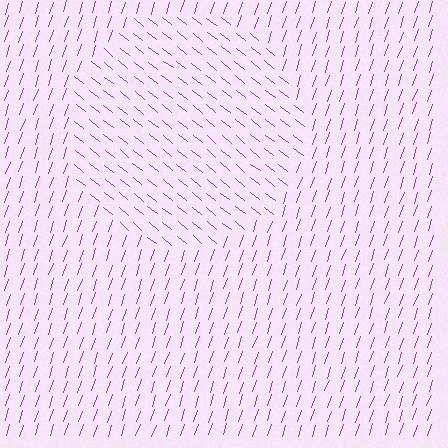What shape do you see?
I see a circle.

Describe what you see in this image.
The image is filled with small purple line segments. A circle region in the image has lines oriented differently from the surrounding lines, creating a visible texture boundary.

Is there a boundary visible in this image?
Yes, there is a texture boundary formed by a change in line orientation.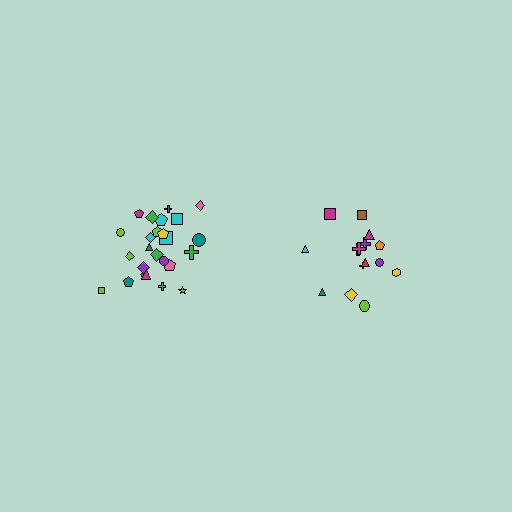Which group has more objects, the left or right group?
The left group.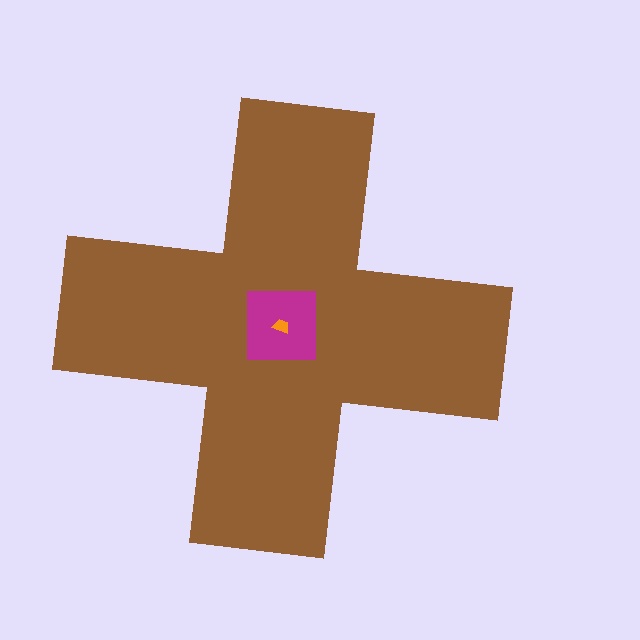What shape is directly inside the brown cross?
The magenta square.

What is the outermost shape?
The brown cross.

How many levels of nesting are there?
3.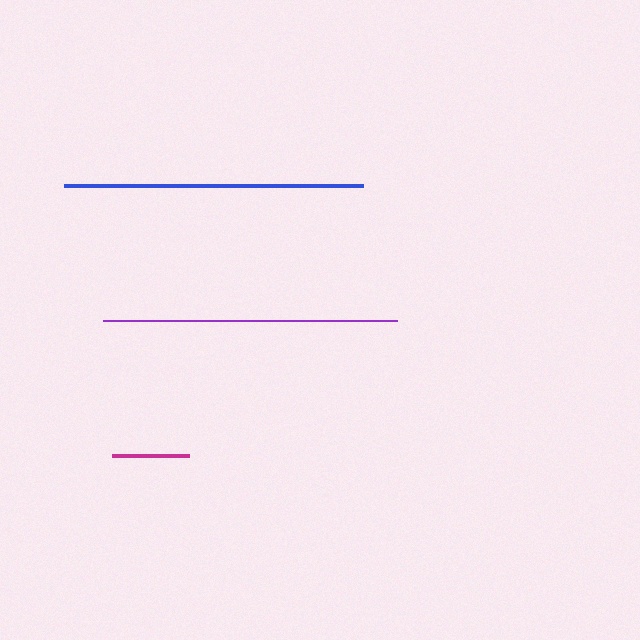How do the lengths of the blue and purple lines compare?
The blue and purple lines are approximately the same length.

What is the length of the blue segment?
The blue segment is approximately 299 pixels long.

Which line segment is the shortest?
The magenta line is the shortest at approximately 77 pixels.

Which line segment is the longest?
The blue line is the longest at approximately 299 pixels.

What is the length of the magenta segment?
The magenta segment is approximately 77 pixels long.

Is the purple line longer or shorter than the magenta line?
The purple line is longer than the magenta line.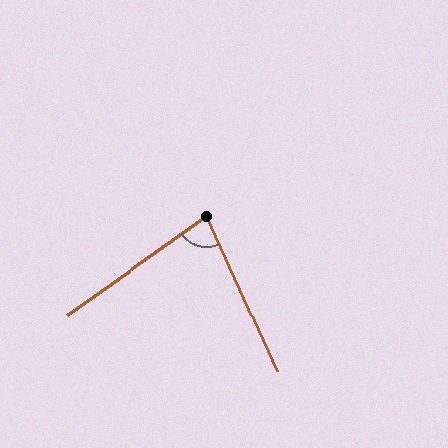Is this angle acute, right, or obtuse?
It is acute.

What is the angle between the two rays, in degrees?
Approximately 79 degrees.